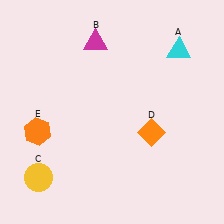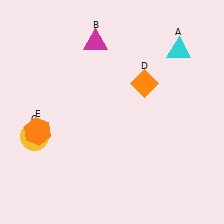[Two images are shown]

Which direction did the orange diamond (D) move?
The orange diamond (D) moved up.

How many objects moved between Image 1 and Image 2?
2 objects moved between the two images.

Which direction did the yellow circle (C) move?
The yellow circle (C) moved up.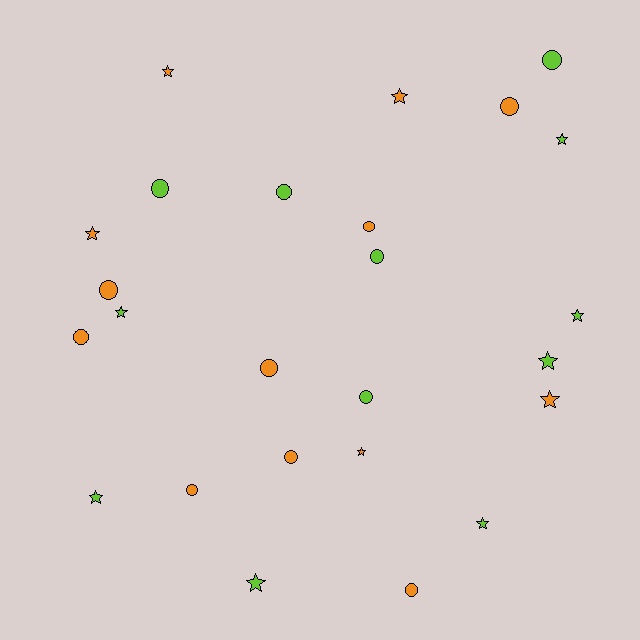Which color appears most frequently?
Orange, with 13 objects.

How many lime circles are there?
There are 5 lime circles.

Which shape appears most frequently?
Circle, with 13 objects.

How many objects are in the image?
There are 25 objects.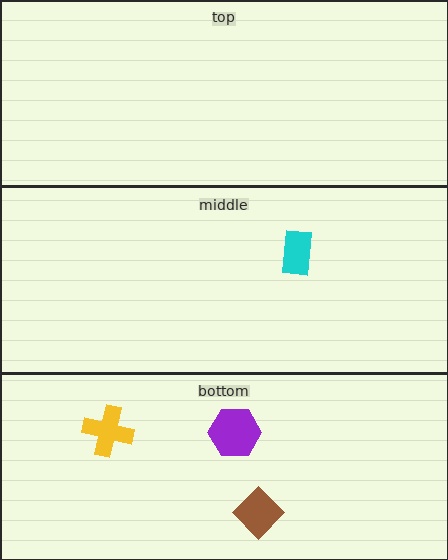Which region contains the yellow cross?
The bottom region.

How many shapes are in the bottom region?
3.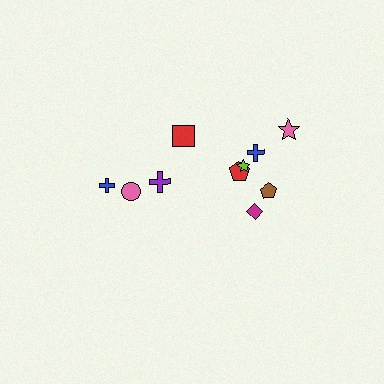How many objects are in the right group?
There are 6 objects.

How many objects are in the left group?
There are 4 objects.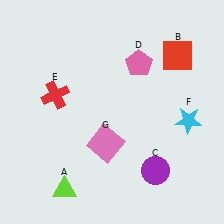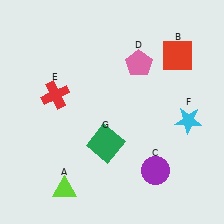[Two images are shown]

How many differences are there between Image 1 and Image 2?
There is 1 difference between the two images.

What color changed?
The square (G) changed from pink in Image 1 to green in Image 2.